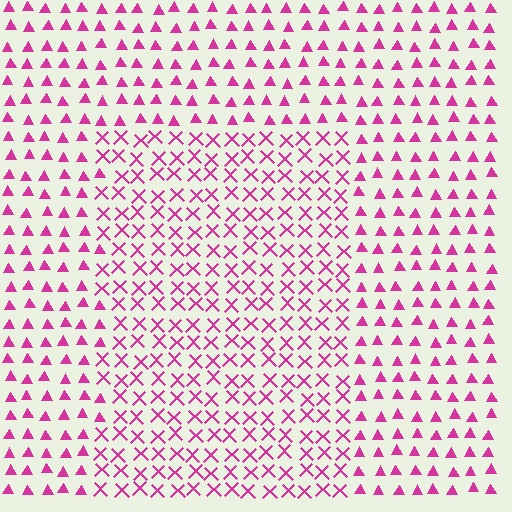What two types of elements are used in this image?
The image uses X marks inside the rectangle region and triangles outside it.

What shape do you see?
I see a rectangle.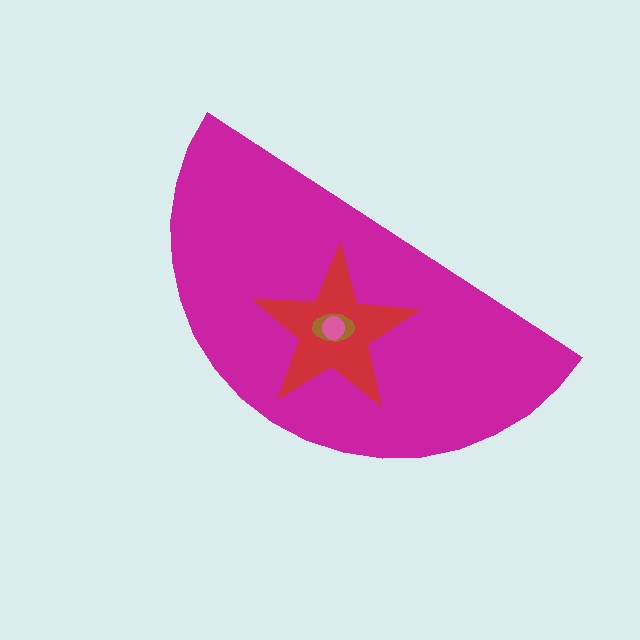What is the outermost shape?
The magenta semicircle.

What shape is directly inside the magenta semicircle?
The red star.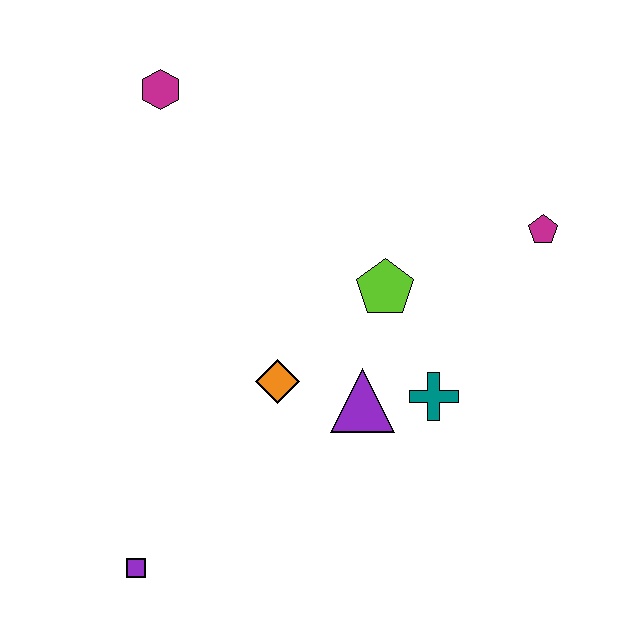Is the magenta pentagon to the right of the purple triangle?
Yes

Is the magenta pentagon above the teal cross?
Yes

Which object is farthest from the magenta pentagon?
The purple square is farthest from the magenta pentagon.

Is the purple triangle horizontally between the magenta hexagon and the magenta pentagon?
Yes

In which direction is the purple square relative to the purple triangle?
The purple square is to the left of the purple triangle.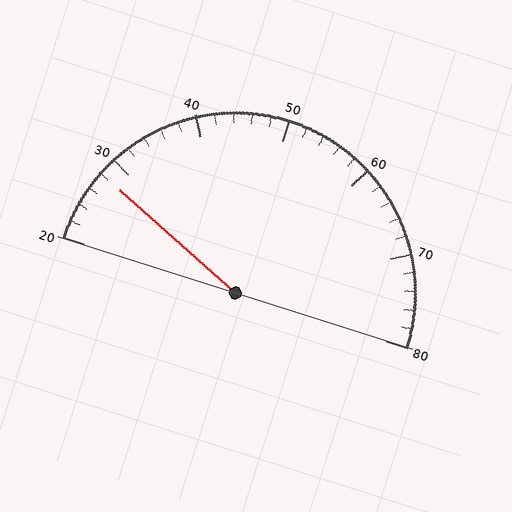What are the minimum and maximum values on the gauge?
The gauge ranges from 20 to 80.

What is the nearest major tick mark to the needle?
The nearest major tick mark is 30.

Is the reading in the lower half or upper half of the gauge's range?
The reading is in the lower half of the range (20 to 80).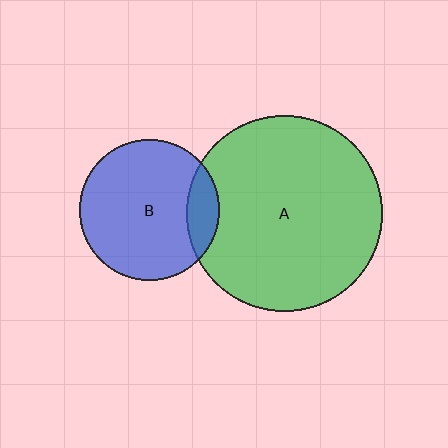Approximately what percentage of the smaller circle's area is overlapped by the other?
Approximately 15%.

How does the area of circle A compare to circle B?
Approximately 1.9 times.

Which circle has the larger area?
Circle A (green).